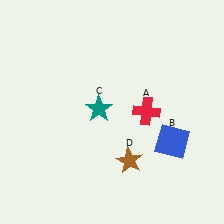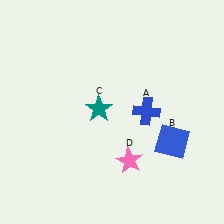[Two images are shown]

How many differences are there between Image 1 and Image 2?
There are 2 differences between the two images.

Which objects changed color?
A changed from red to blue. D changed from brown to pink.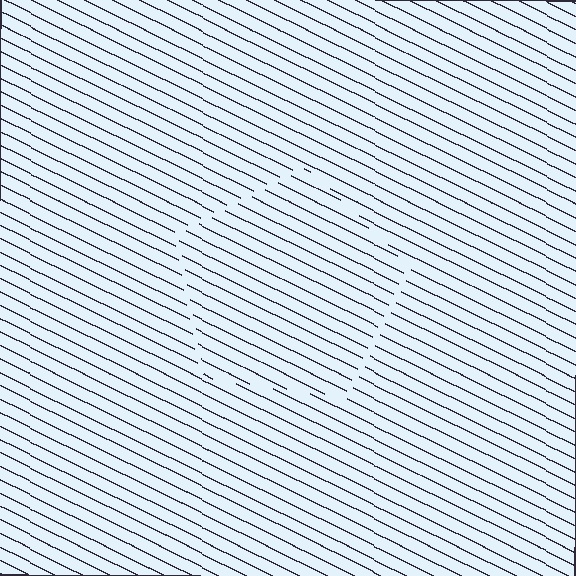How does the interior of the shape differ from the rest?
The interior of the shape contains the same grating, shifted by half a period — the contour is defined by the phase discontinuity where line-ends from the inner and outer gratings abut.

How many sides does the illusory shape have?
5 sides — the line-ends trace a pentagon.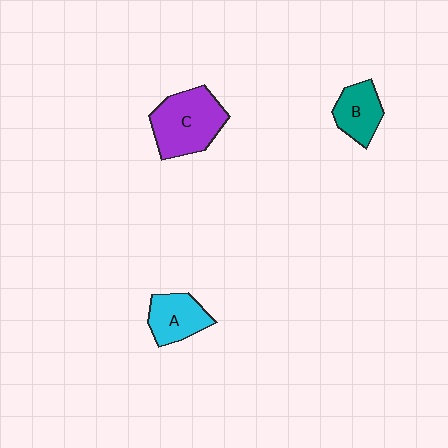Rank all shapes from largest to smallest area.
From largest to smallest: C (purple), A (cyan), B (teal).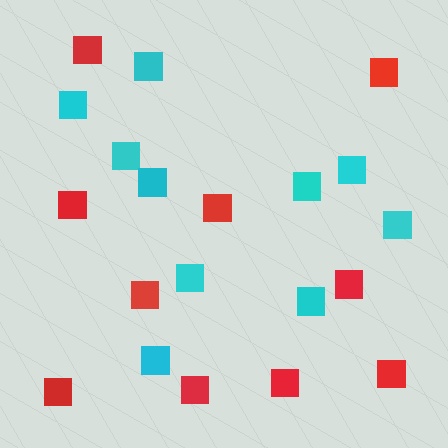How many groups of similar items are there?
There are 2 groups: one group of red squares (10) and one group of cyan squares (10).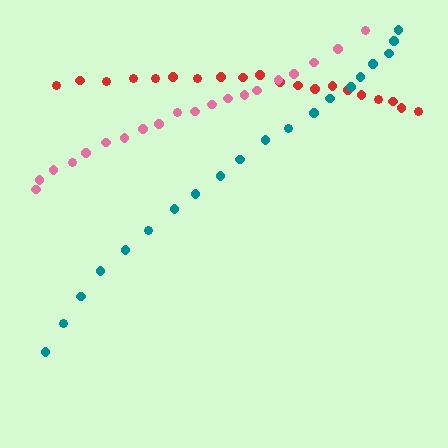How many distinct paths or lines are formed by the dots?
There are 3 distinct paths.